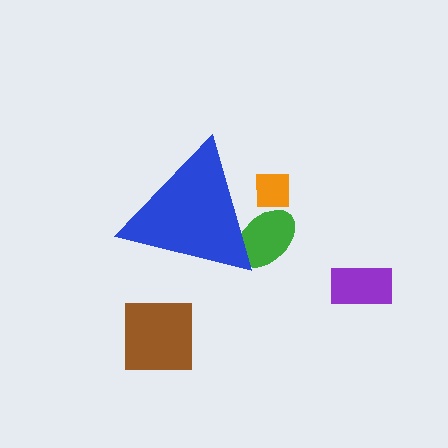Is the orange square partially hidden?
Yes, the orange square is partially hidden behind the blue triangle.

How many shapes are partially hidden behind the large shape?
2 shapes are partially hidden.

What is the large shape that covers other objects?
A blue triangle.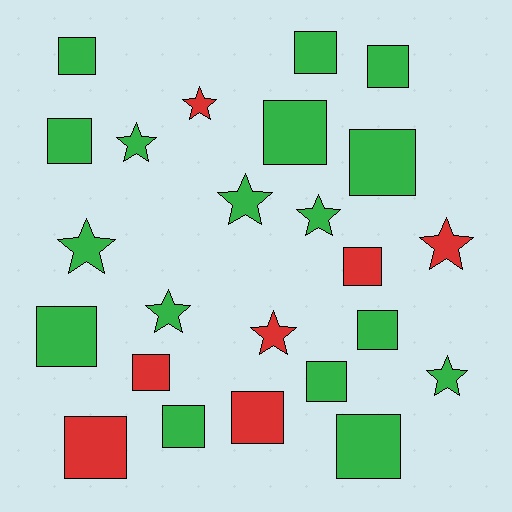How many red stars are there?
There are 3 red stars.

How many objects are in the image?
There are 24 objects.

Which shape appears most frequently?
Square, with 15 objects.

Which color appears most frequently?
Green, with 17 objects.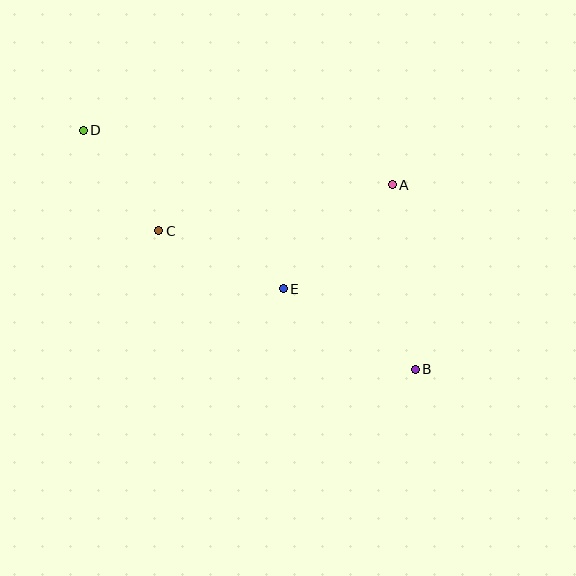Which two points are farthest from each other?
Points B and D are farthest from each other.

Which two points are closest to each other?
Points C and D are closest to each other.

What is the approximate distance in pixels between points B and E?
The distance between B and E is approximately 155 pixels.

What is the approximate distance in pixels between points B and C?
The distance between B and C is approximately 292 pixels.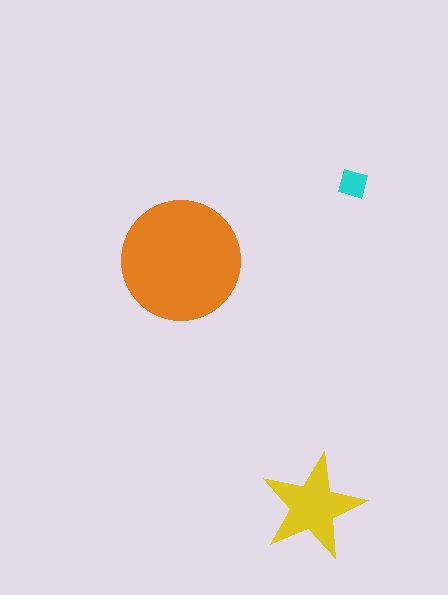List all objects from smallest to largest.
The cyan diamond, the yellow star, the orange circle.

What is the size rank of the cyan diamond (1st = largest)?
3rd.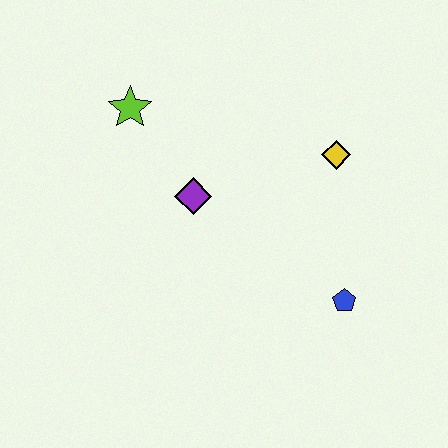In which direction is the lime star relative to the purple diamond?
The lime star is above the purple diamond.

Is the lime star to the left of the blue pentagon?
Yes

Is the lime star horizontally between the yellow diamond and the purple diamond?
No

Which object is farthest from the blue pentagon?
The lime star is farthest from the blue pentagon.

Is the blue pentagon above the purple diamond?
No